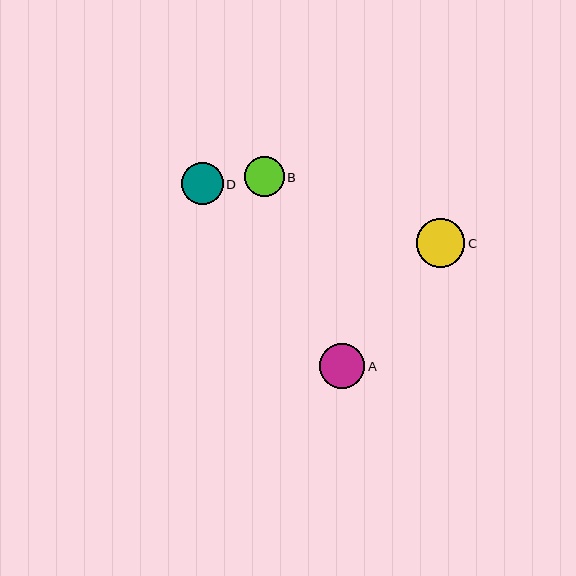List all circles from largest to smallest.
From largest to smallest: C, A, D, B.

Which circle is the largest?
Circle C is the largest with a size of approximately 48 pixels.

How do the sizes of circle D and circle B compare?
Circle D and circle B are approximately the same size.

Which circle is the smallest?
Circle B is the smallest with a size of approximately 40 pixels.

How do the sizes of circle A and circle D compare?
Circle A and circle D are approximately the same size.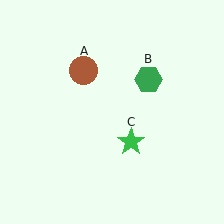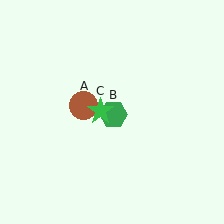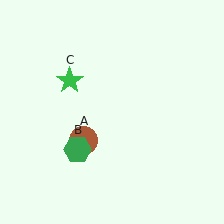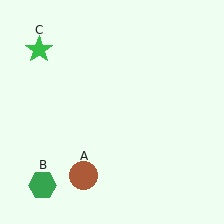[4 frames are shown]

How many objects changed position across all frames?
3 objects changed position: brown circle (object A), green hexagon (object B), green star (object C).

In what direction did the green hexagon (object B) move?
The green hexagon (object B) moved down and to the left.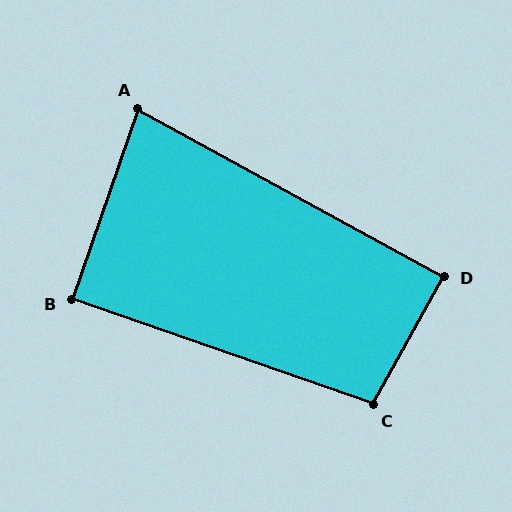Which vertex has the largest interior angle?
C, at approximately 100 degrees.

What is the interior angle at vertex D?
Approximately 90 degrees (approximately right).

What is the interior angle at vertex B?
Approximately 90 degrees (approximately right).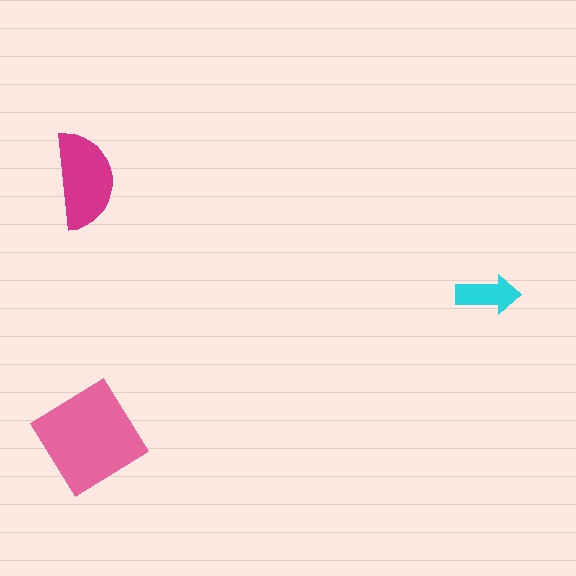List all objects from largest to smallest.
The pink diamond, the magenta semicircle, the cyan arrow.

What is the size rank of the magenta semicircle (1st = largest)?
2nd.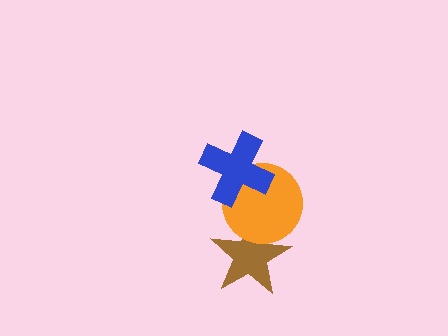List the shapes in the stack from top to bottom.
From top to bottom: the blue cross, the orange circle, the brown star.